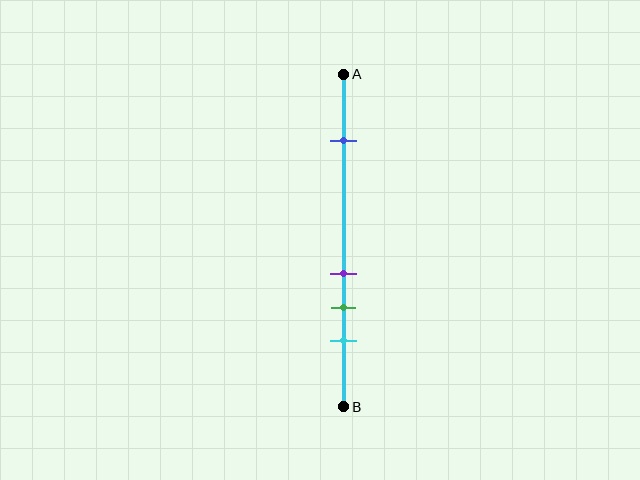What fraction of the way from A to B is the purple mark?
The purple mark is approximately 60% (0.6) of the way from A to B.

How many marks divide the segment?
There are 4 marks dividing the segment.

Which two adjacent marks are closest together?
The purple and green marks are the closest adjacent pair.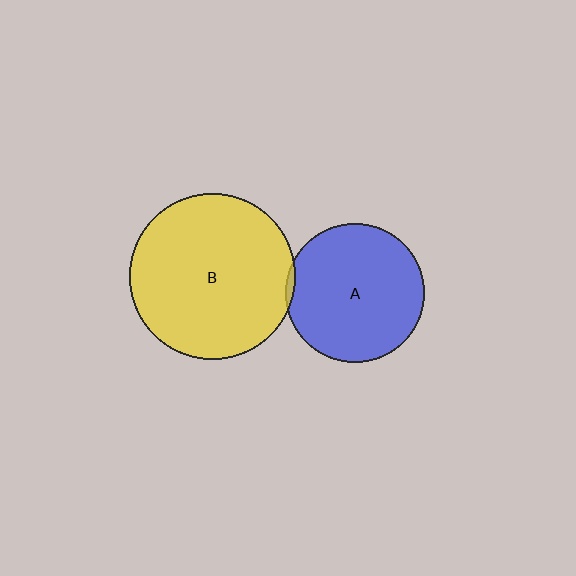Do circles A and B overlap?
Yes.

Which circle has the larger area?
Circle B (yellow).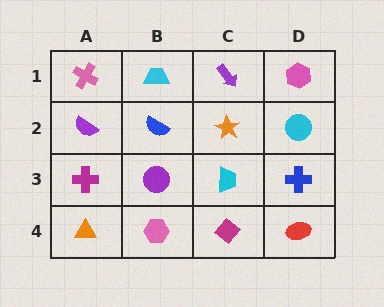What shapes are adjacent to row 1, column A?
A purple semicircle (row 2, column A), a cyan trapezoid (row 1, column B).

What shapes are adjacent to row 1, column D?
A cyan circle (row 2, column D), a purple arrow (row 1, column C).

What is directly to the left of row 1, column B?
A pink cross.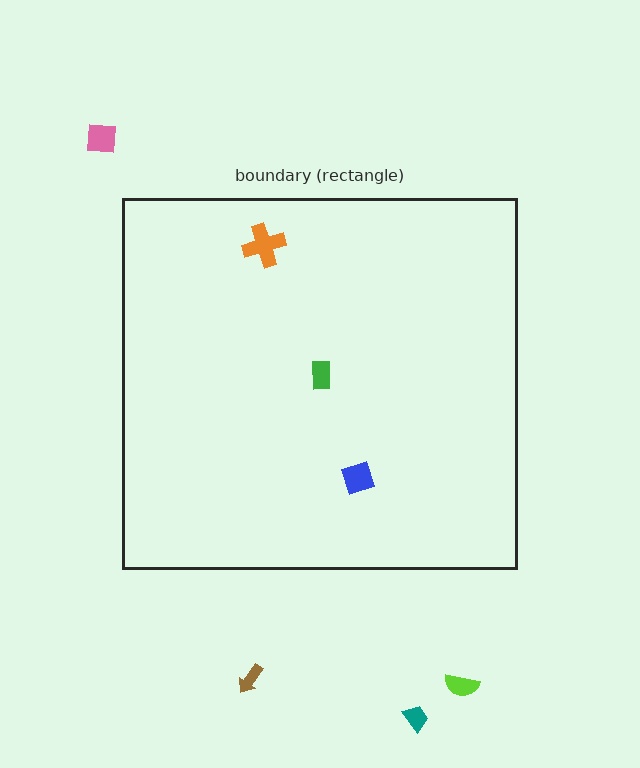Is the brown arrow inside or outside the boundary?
Outside.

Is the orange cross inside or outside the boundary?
Inside.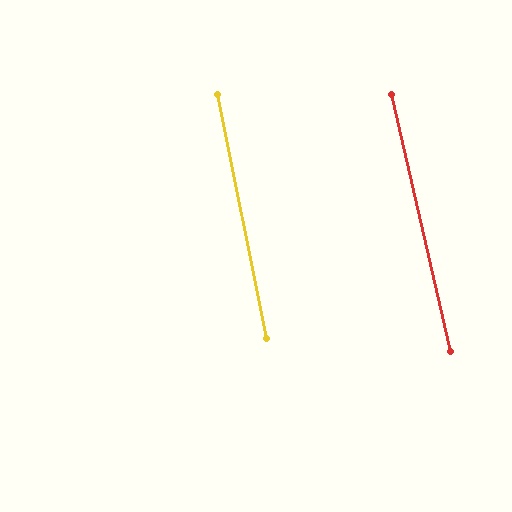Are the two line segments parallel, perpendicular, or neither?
Parallel — their directions differ by only 1.6°.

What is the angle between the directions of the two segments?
Approximately 2 degrees.